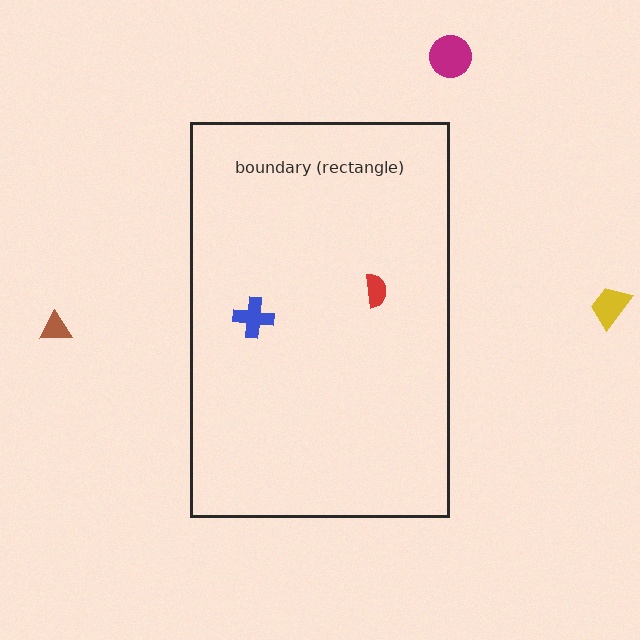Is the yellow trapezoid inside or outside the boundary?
Outside.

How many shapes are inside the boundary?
2 inside, 3 outside.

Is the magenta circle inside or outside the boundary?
Outside.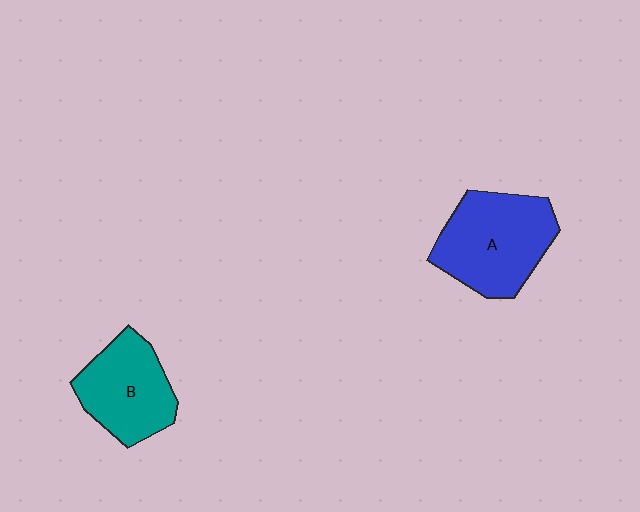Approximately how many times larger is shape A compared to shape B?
Approximately 1.3 times.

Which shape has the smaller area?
Shape B (teal).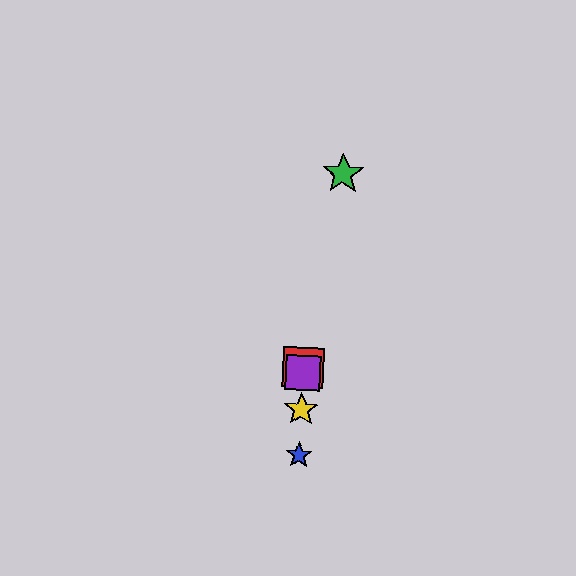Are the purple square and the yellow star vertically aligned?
Yes, both are at x≈303.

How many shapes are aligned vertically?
4 shapes (the red square, the blue star, the yellow star, the purple square) are aligned vertically.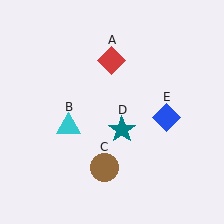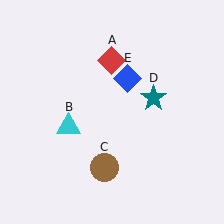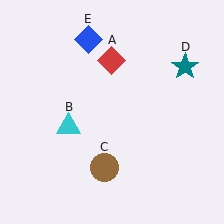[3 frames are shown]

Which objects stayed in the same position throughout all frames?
Red diamond (object A) and cyan triangle (object B) and brown circle (object C) remained stationary.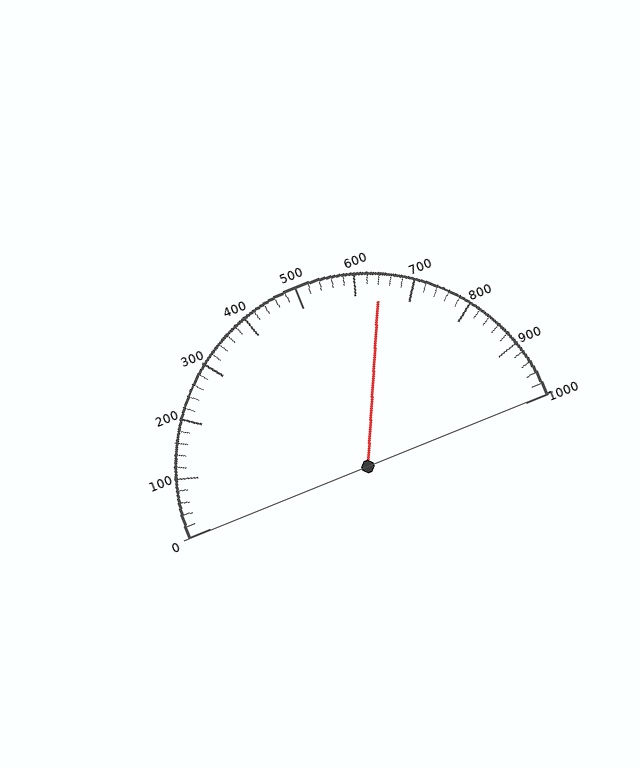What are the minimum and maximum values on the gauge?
The gauge ranges from 0 to 1000.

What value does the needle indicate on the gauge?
The needle indicates approximately 640.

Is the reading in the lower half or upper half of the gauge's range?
The reading is in the upper half of the range (0 to 1000).